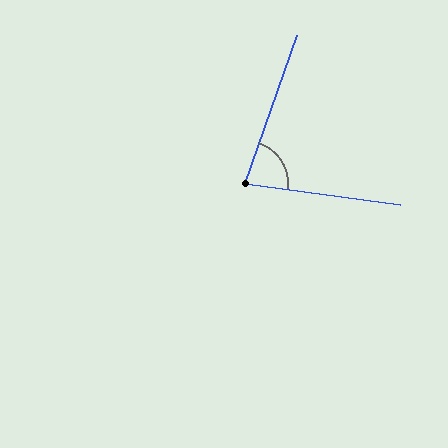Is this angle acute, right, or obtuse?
It is acute.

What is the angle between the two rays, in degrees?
Approximately 78 degrees.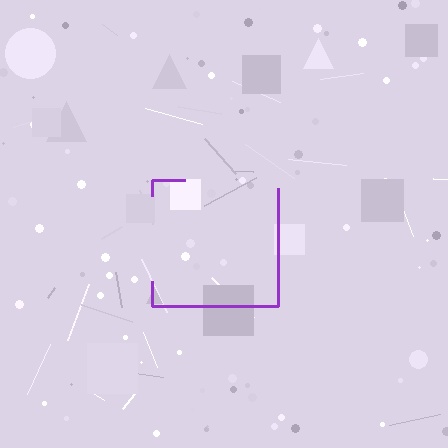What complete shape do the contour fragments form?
The contour fragments form a square.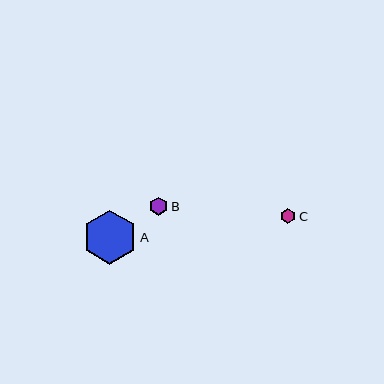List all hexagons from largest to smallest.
From largest to smallest: A, B, C.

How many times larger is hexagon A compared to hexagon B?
Hexagon A is approximately 2.9 times the size of hexagon B.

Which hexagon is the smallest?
Hexagon C is the smallest with a size of approximately 15 pixels.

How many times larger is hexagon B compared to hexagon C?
Hexagon B is approximately 1.2 times the size of hexagon C.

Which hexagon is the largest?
Hexagon A is the largest with a size of approximately 54 pixels.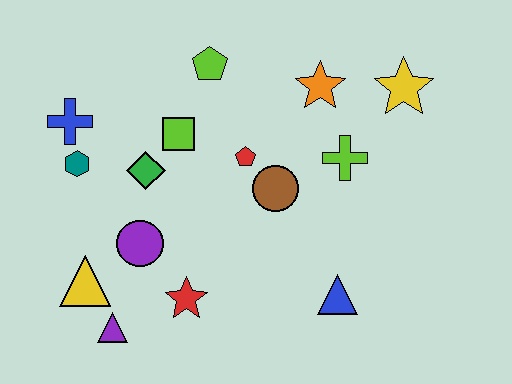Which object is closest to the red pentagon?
The brown circle is closest to the red pentagon.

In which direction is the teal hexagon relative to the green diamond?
The teal hexagon is to the left of the green diamond.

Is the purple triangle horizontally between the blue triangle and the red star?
No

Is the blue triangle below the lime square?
Yes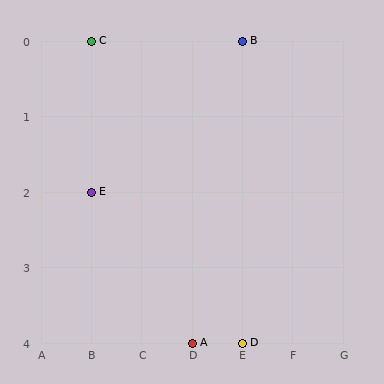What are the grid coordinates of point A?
Point A is at grid coordinates (D, 4).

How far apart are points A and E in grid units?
Points A and E are 2 columns and 2 rows apart (about 2.8 grid units diagonally).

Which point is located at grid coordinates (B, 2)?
Point E is at (B, 2).